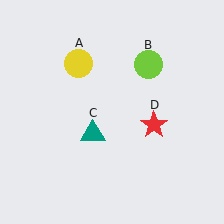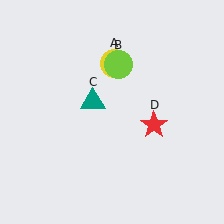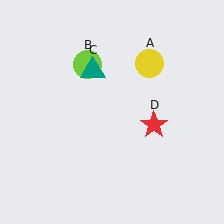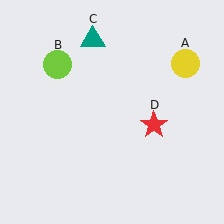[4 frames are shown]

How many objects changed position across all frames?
3 objects changed position: yellow circle (object A), lime circle (object B), teal triangle (object C).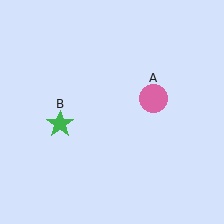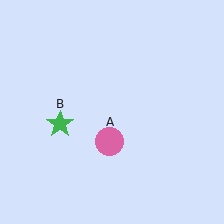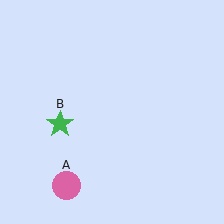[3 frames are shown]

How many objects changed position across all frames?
1 object changed position: pink circle (object A).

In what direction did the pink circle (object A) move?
The pink circle (object A) moved down and to the left.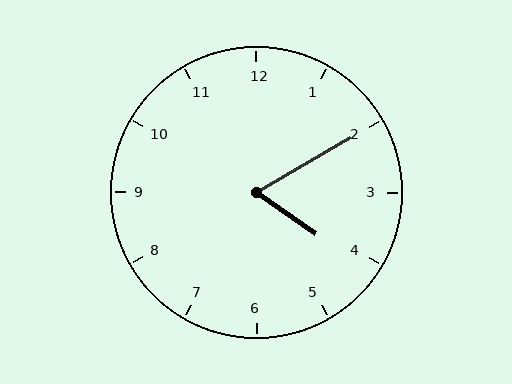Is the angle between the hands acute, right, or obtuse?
It is acute.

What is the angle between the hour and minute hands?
Approximately 65 degrees.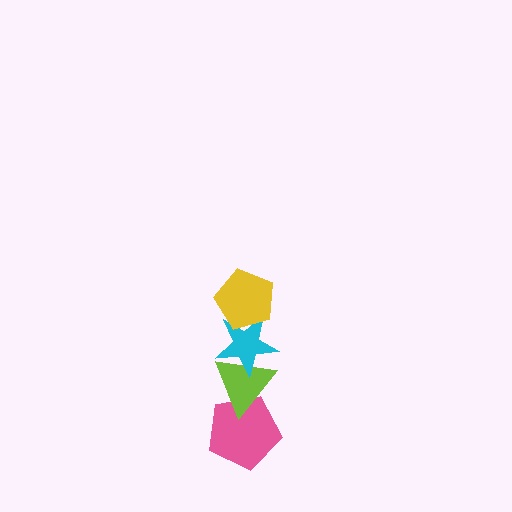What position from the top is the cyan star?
The cyan star is 2nd from the top.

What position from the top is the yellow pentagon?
The yellow pentagon is 1st from the top.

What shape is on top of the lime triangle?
The cyan star is on top of the lime triangle.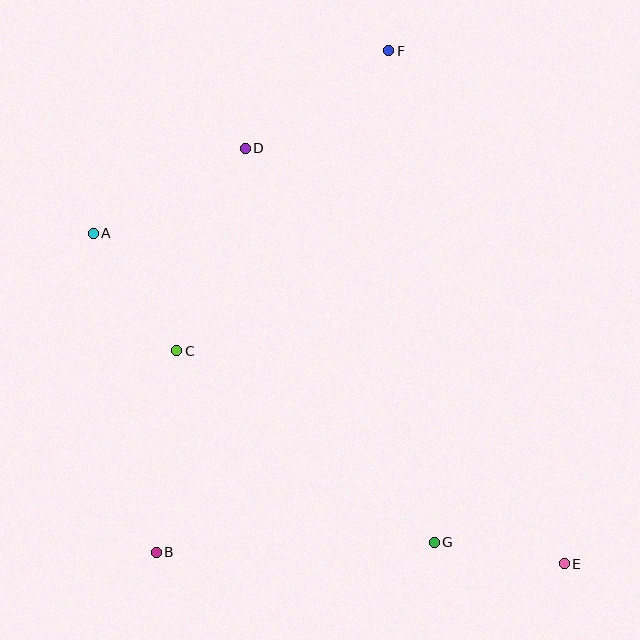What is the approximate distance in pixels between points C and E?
The distance between C and E is approximately 442 pixels.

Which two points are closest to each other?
Points E and G are closest to each other.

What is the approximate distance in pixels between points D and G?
The distance between D and G is approximately 437 pixels.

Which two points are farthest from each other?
Points A and E are farthest from each other.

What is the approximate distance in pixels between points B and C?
The distance between B and C is approximately 203 pixels.